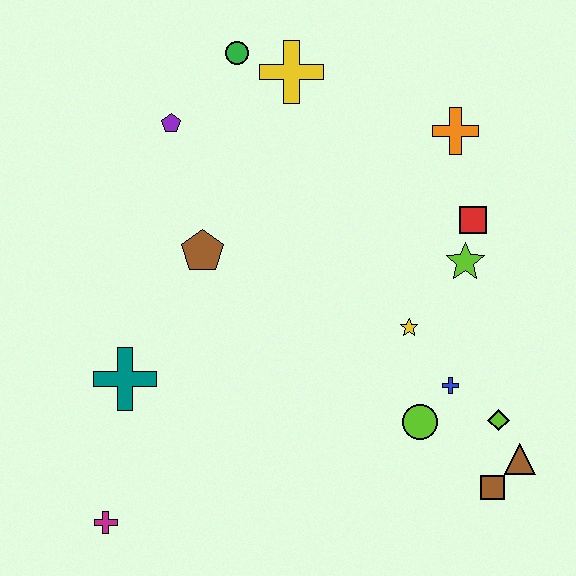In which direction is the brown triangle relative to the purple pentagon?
The brown triangle is to the right of the purple pentagon.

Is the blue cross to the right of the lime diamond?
No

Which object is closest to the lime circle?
The blue cross is closest to the lime circle.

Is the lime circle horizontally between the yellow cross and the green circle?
No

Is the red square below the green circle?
Yes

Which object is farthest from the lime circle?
The green circle is farthest from the lime circle.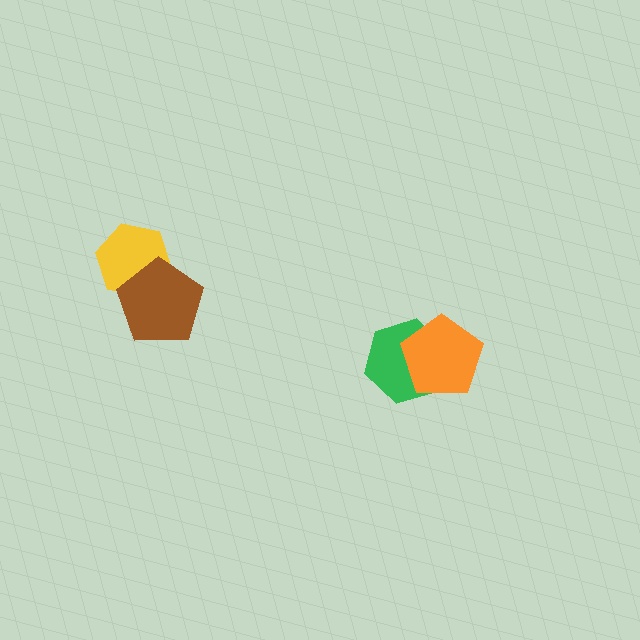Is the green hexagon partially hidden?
Yes, it is partially covered by another shape.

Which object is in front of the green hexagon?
The orange pentagon is in front of the green hexagon.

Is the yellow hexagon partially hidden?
Yes, it is partially covered by another shape.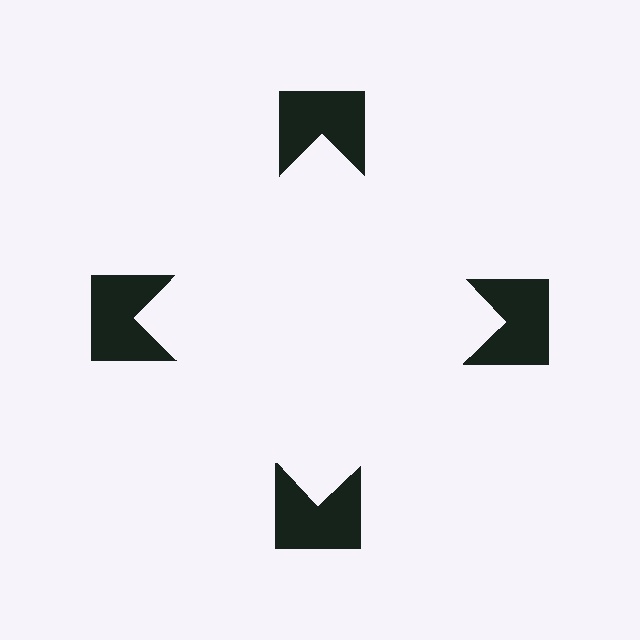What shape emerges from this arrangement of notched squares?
An illusory square — its edges are inferred from the aligned wedge cuts in the notched squares, not physically drawn.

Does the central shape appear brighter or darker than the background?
It typically appears slightly brighter than the background, even though no actual brightness change is drawn.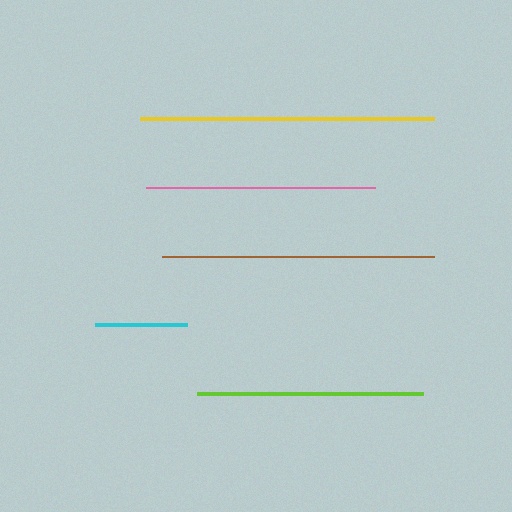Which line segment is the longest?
The yellow line is the longest at approximately 293 pixels.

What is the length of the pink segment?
The pink segment is approximately 229 pixels long.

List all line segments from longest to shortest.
From longest to shortest: yellow, brown, pink, lime, cyan.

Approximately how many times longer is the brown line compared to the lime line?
The brown line is approximately 1.2 times the length of the lime line.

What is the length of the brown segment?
The brown segment is approximately 273 pixels long.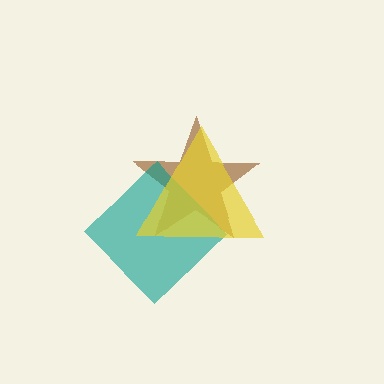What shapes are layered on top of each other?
The layered shapes are: a brown star, a teal diamond, a yellow triangle.